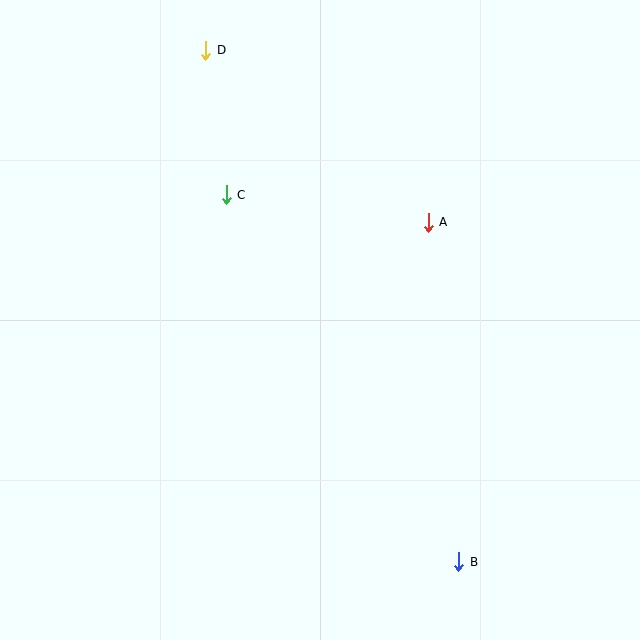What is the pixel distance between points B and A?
The distance between B and A is 341 pixels.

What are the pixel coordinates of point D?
Point D is at (206, 50).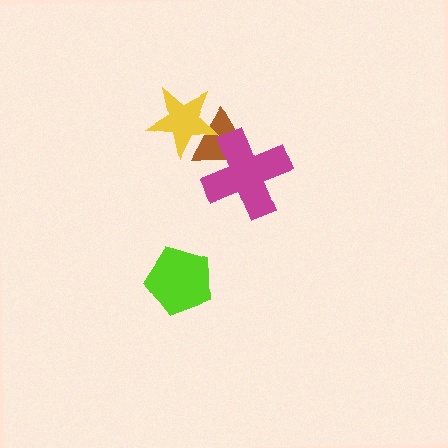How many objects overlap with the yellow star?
1 object overlaps with the yellow star.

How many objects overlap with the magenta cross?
1 object overlaps with the magenta cross.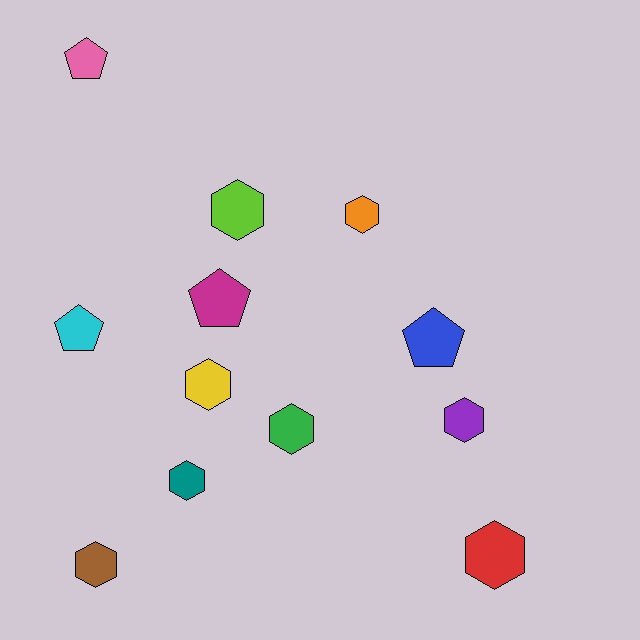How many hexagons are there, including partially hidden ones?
There are 8 hexagons.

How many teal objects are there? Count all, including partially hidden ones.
There is 1 teal object.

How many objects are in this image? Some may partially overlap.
There are 12 objects.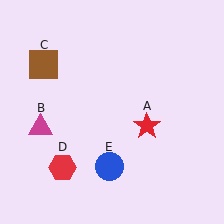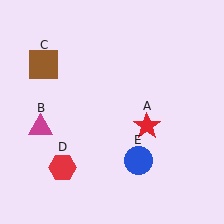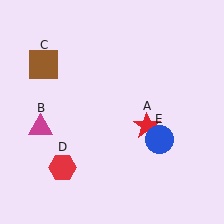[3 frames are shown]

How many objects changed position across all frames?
1 object changed position: blue circle (object E).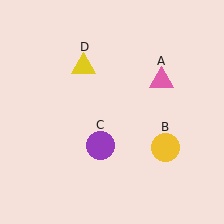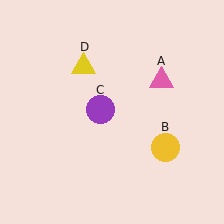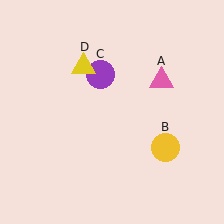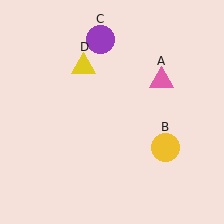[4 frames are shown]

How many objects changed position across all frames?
1 object changed position: purple circle (object C).